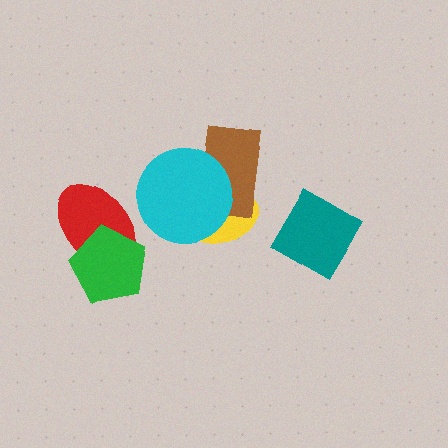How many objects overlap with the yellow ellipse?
2 objects overlap with the yellow ellipse.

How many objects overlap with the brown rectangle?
2 objects overlap with the brown rectangle.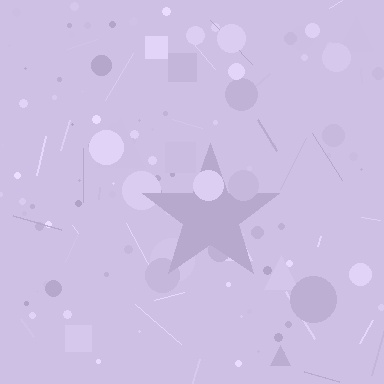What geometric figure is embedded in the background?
A star is embedded in the background.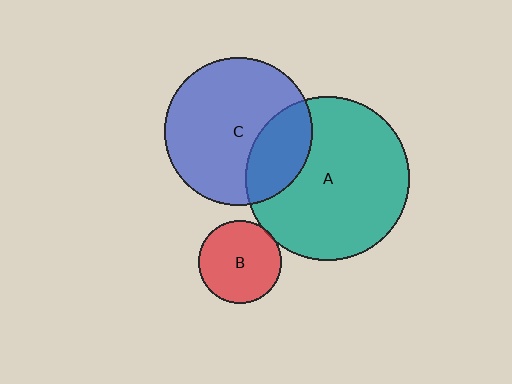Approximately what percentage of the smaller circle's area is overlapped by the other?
Approximately 5%.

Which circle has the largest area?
Circle A (teal).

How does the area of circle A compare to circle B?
Approximately 3.9 times.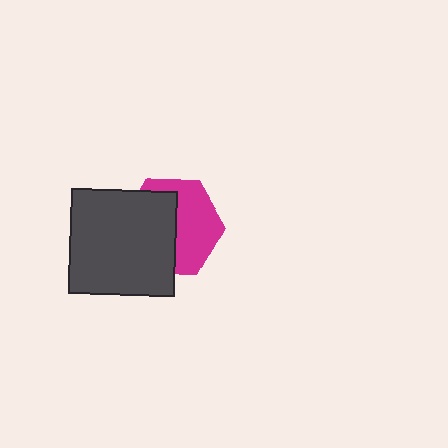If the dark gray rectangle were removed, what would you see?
You would see the complete magenta hexagon.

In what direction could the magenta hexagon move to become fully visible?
The magenta hexagon could move right. That would shift it out from behind the dark gray rectangle entirely.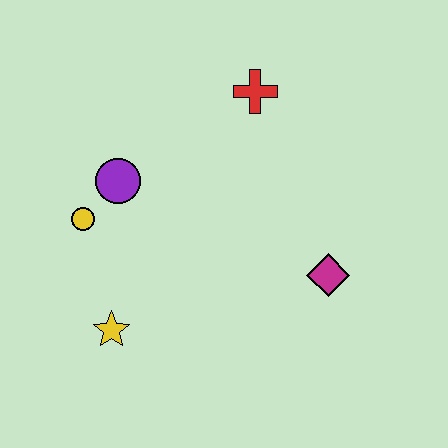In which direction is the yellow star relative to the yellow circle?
The yellow star is below the yellow circle.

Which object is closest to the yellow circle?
The purple circle is closest to the yellow circle.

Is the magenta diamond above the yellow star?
Yes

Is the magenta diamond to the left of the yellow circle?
No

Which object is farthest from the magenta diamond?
The yellow circle is farthest from the magenta diamond.